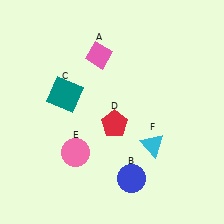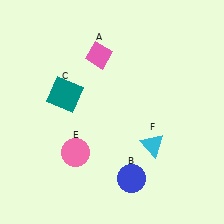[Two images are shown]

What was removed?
The red pentagon (D) was removed in Image 2.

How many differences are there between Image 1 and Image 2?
There is 1 difference between the two images.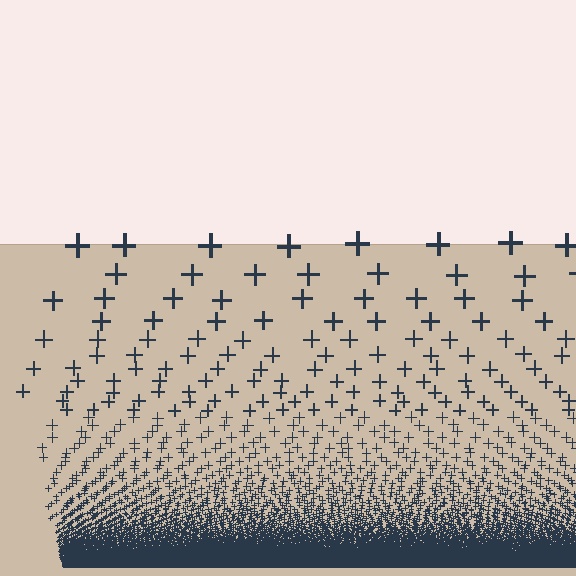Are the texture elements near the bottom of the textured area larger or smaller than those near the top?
Smaller. The gradient is inverted — elements near the bottom are smaller and denser.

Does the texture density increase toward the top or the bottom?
Density increases toward the bottom.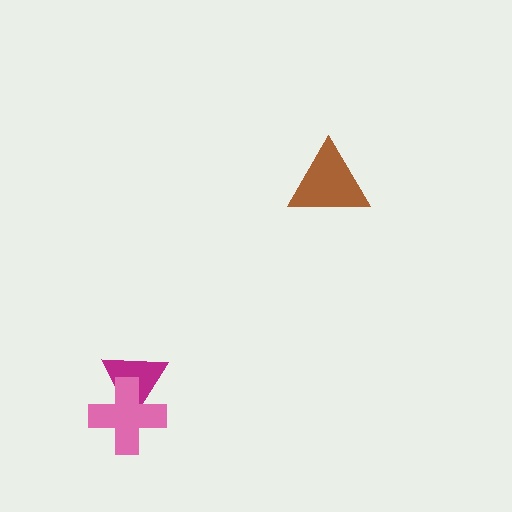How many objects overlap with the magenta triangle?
1 object overlaps with the magenta triangle.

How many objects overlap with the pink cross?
1 object overlaps with the pink cross.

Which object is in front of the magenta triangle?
The pink cross is in front of the magenta triangle.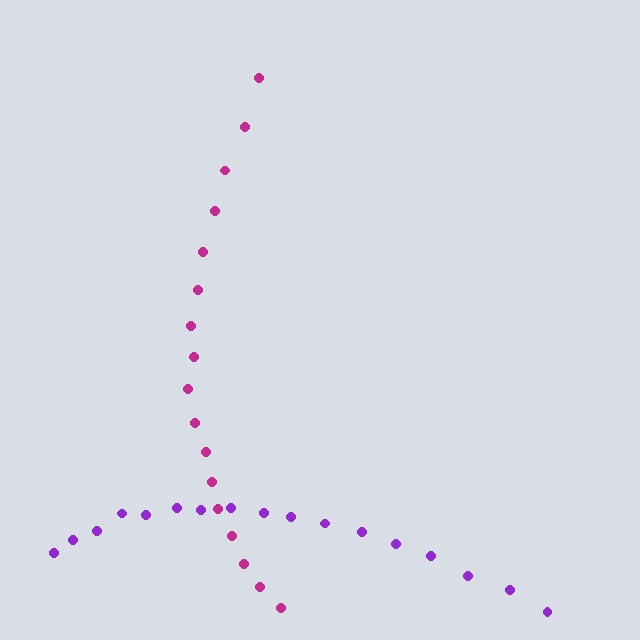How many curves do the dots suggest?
There are 2 distinct paths.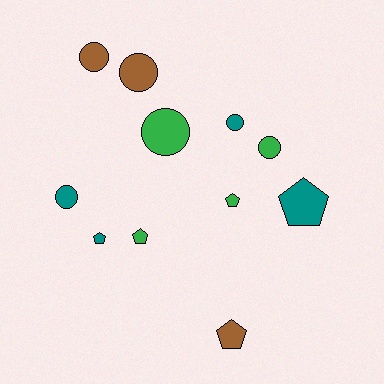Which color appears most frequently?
Green, with 4 objects.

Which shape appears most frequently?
Circle, with 6 objects.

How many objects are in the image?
There are 11 objects.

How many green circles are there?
There are 2 green circles.